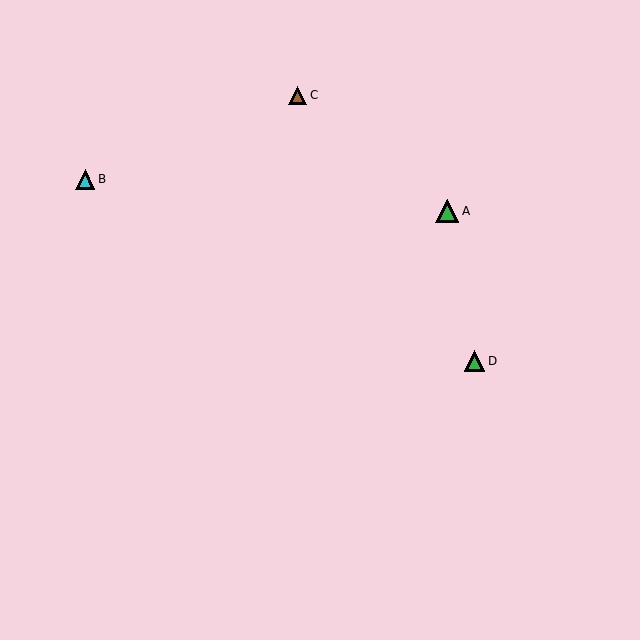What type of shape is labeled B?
Shape B is a cyan triangle.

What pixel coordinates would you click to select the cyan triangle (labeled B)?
Click at (85, 179) to select the cyan triangle B.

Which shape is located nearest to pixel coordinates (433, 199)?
The green triangle (labeled A) at (447, 211) is nearest to that location.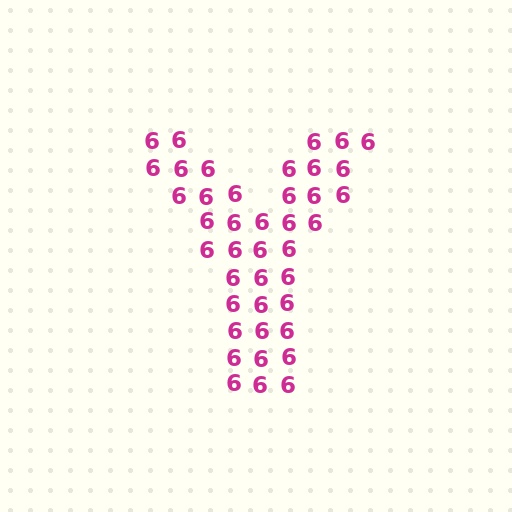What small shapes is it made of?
It is made of small digit 6's.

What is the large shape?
The large shape is the letter Y.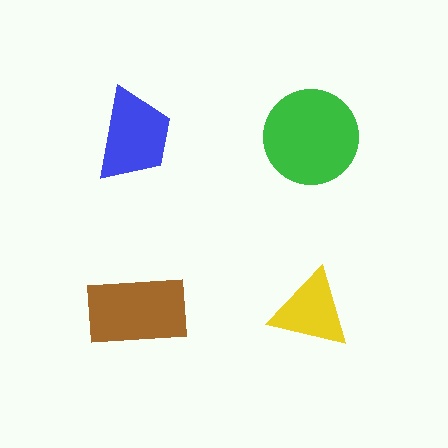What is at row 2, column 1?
A brown rectangle.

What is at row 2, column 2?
A yellow triangle.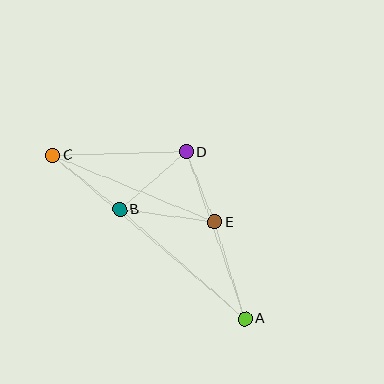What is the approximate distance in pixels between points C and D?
The distance between C and D is approximately 134 pixels.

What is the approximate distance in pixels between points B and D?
The distance between B and D is approximately 88 pixels.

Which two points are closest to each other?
Points D and E are closest to each other.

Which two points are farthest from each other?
Points A and C are farthest from each other.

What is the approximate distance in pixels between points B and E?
The distance between B and E is approximately 96 pixels.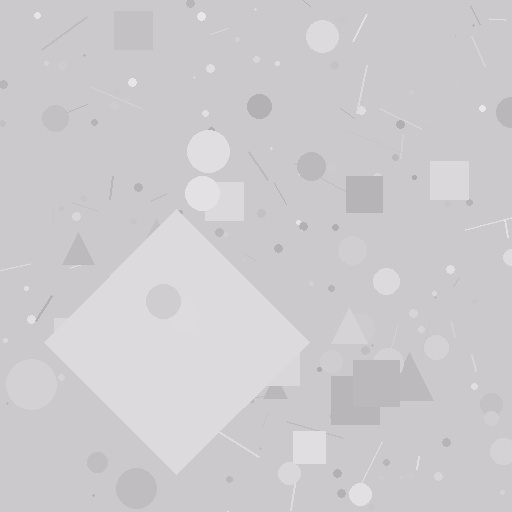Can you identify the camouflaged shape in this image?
The camouflaged shape is a diamond.